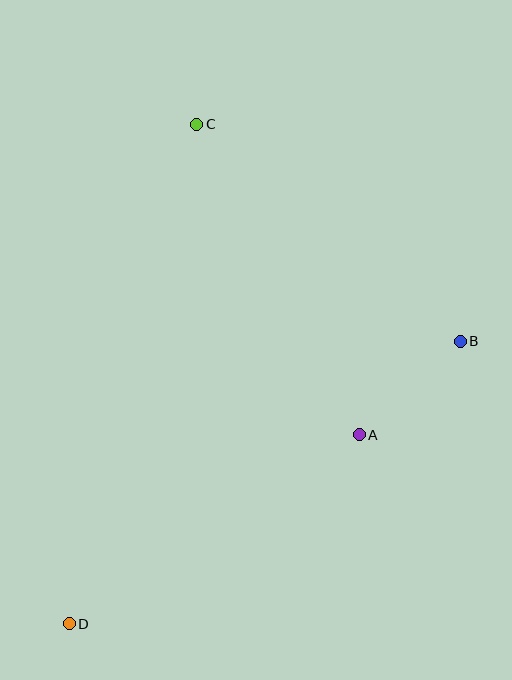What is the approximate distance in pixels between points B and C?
The distance between B and C is approximately 341 pixels.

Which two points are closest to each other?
Points A and B are closest to each other.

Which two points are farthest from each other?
Points C and D are farthest from each other.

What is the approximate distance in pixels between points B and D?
The distance between B and D is approximately 482 pixels.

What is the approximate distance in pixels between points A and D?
The distance between A and D is approximately 346 pixels.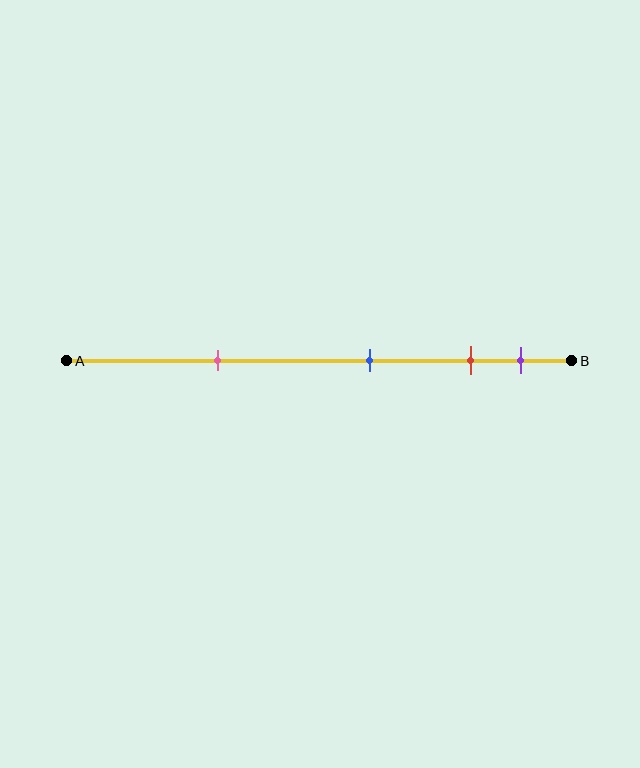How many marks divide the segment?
There are 4 marks dividing the segment.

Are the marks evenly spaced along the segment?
No, the marks are not evenly spaced.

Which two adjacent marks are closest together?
The red and purple marks are the closest adjacent pair.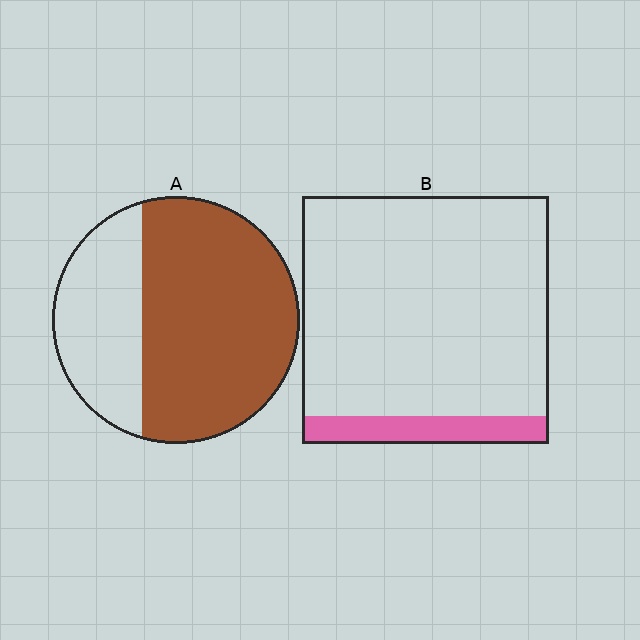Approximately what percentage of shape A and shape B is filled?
A is approximately 65% and B is approximately 10%.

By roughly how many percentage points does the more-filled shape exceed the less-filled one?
By roughly 55 percentage points (A over B).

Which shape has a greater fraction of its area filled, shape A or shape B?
Shape A.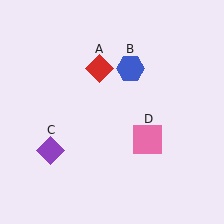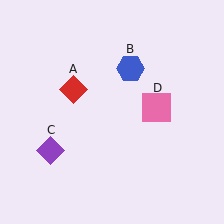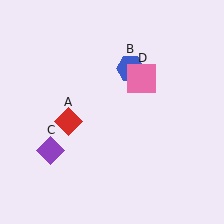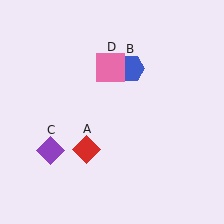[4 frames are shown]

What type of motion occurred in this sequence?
The red diamond (object A), pink square (object D) rotated counterclockwise around the center of the scene.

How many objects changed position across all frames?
2 objects changed position: red diamond (object A), pink square (object D).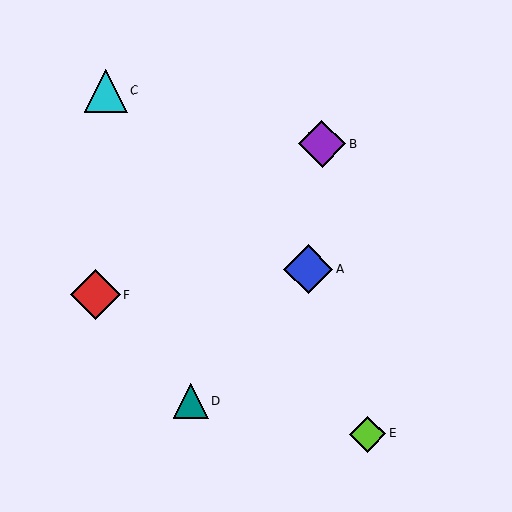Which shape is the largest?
The red diamond (labeled F) is the largest.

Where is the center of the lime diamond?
The center of the lime diamond is at (367, 434).